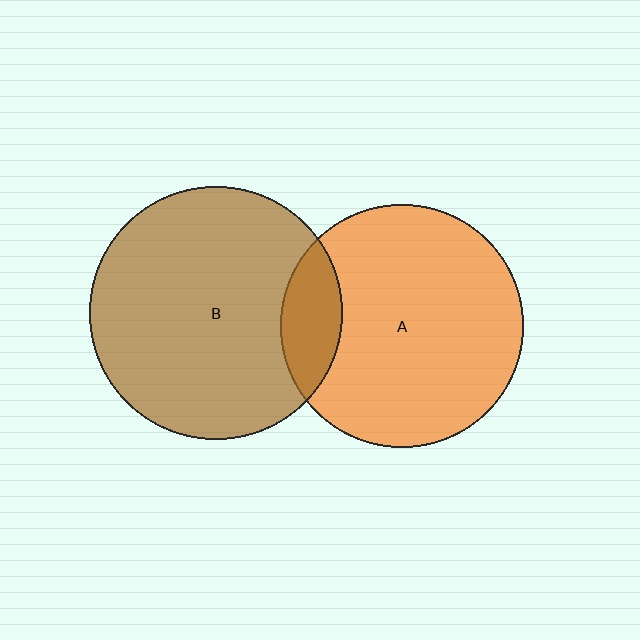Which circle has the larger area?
Circle B (brown).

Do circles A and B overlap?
Yes.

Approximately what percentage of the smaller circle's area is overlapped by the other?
Approximately 15%.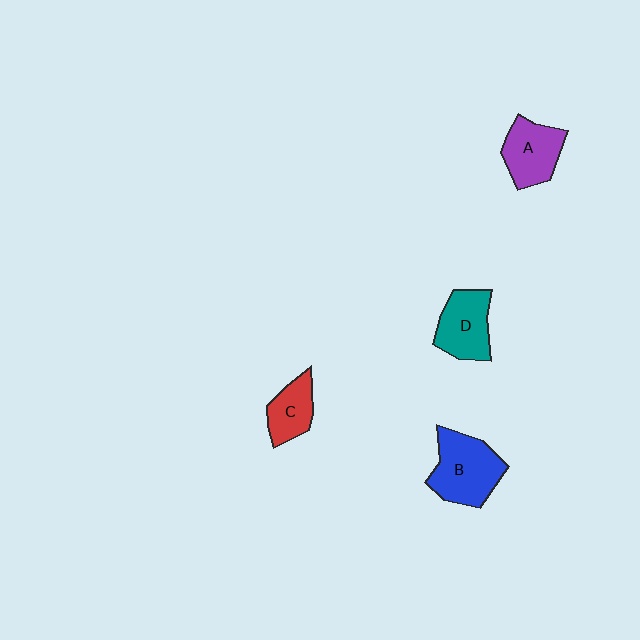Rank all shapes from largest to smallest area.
From largest to smallest: B (blue), D (teal), A (purple), C (red).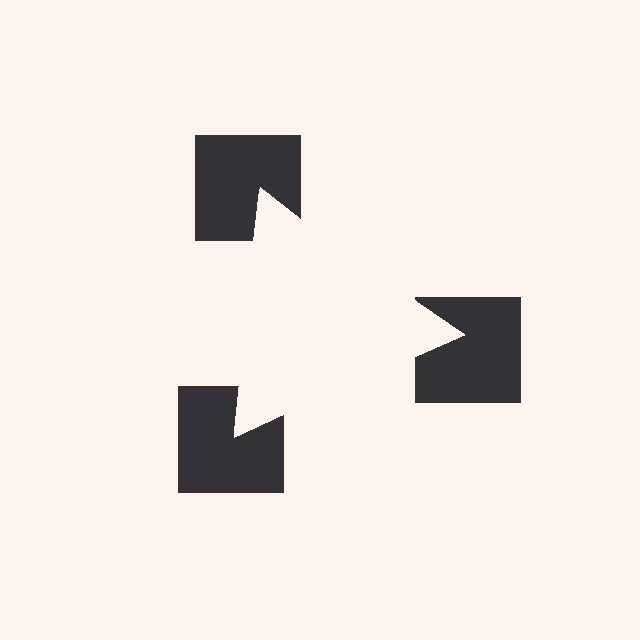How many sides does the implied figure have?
3 sides.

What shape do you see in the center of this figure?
An illusory triangle — its edges are inferred from the aligned wedge cuts in the notched squares, not physically drawn.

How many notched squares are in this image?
There are 3 — one at each vertex of the illusory triangle.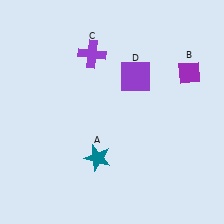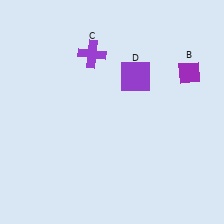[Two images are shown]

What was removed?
The teal star (A) was removed in Image 2.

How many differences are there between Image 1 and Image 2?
There is 1 difference between the two images.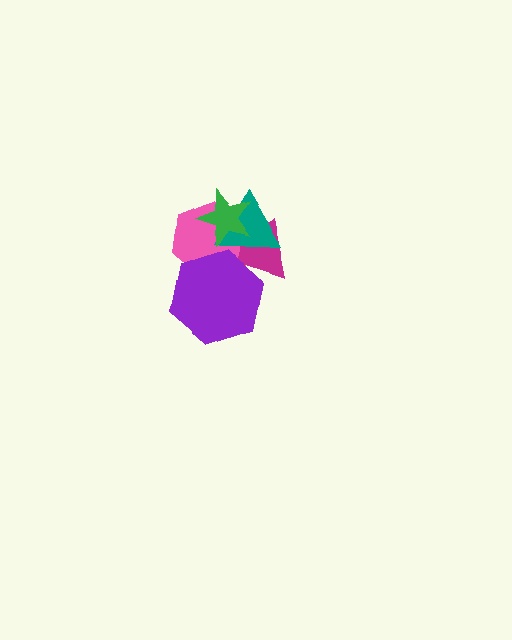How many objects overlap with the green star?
4 objects overlap with the green star.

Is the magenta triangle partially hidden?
Yes, it is partially covered by another shape.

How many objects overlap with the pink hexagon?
5 objects overlap with the pink hexagon.